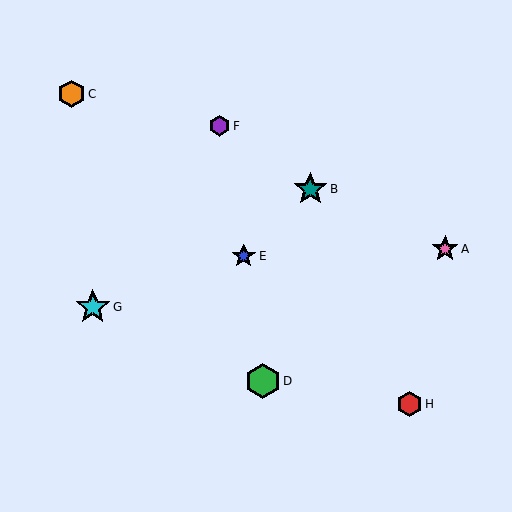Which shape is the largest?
The green hexagon (labeled D) is the largest.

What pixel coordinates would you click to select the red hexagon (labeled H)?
Click at (409, 404) to select the red hexagon H.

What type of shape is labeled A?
Shape A is a pink star.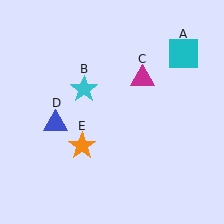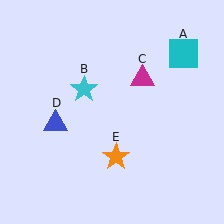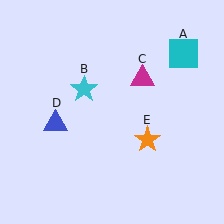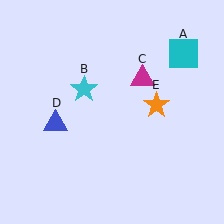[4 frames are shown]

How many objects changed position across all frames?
1 object changed position: orange star (object E).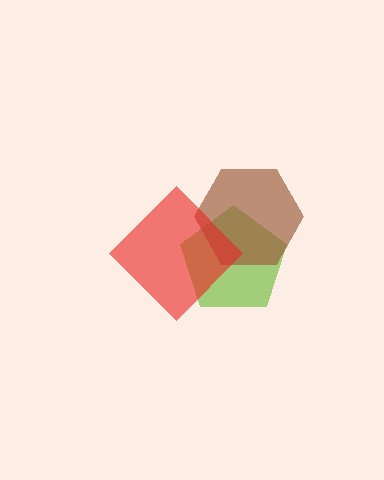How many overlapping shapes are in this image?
There are 3 overlapping shapes in the image.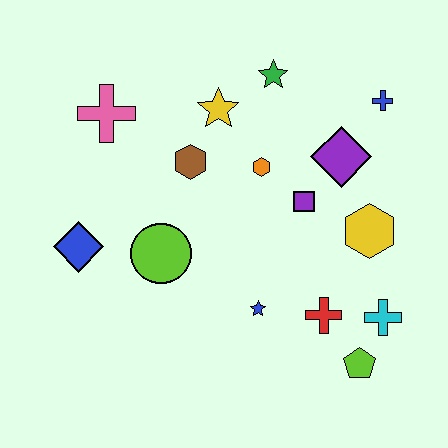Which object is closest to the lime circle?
The blue diamond is closest to the lime circle.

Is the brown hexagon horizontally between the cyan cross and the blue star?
No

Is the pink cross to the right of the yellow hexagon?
No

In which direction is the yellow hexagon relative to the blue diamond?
The yellow hexagon is to the right of the blue diamond.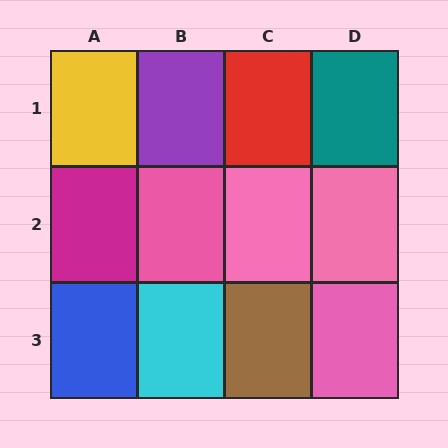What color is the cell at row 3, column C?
Brown.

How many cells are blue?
1 cell is blue.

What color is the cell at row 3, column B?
Cyan.